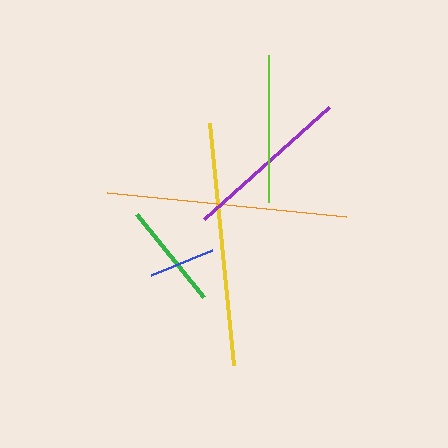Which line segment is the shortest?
The blue line is the shortest at approximately 66 pixels.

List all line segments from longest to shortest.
From longest to shortest: yellow, orange, purple, lime, green, blue.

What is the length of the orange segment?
The orange segment is approximately 240 pixels long.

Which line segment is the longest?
The yellow line is the longest at approximately 243 pixels.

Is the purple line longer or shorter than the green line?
The purple line is longer than the green line.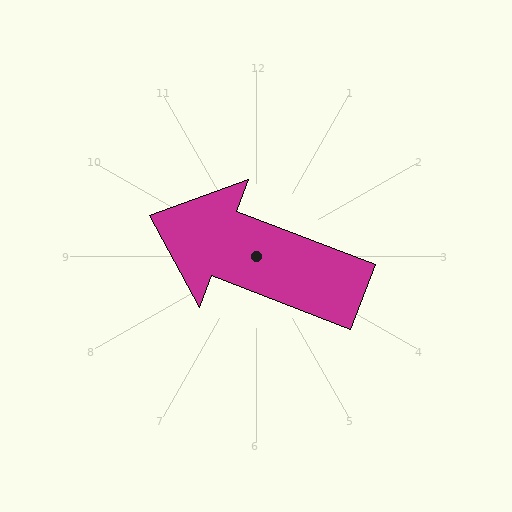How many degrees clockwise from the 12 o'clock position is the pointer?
Approximately 291 degrees.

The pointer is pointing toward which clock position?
Roughly 10 o'clock.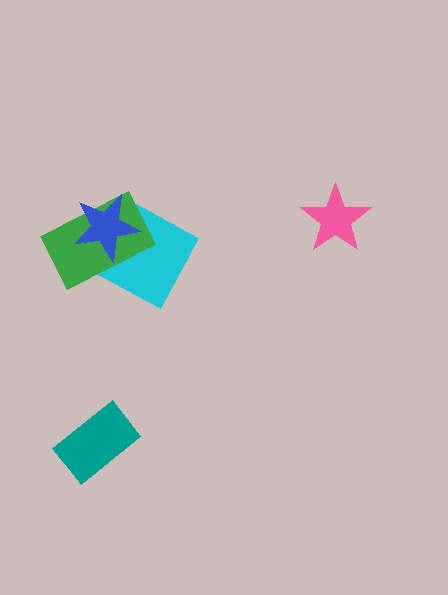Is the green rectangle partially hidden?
Yes, it is partially covered by another shape.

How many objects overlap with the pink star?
0 objects overlap with the pink star.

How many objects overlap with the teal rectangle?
0 objects overlap with the teal rectangle.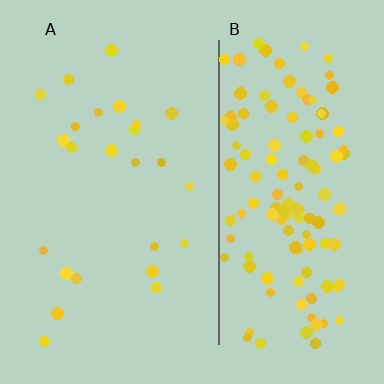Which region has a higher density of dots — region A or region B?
B (the right).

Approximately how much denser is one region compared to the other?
Approximately 5.3× — region B over region A.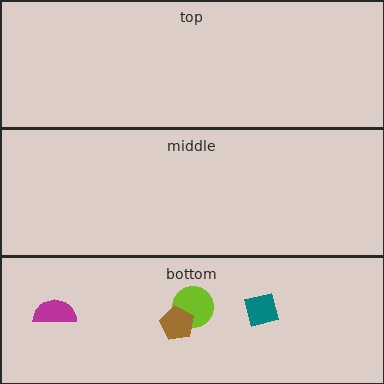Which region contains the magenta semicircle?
The bottom region.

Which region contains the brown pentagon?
The bottom region.